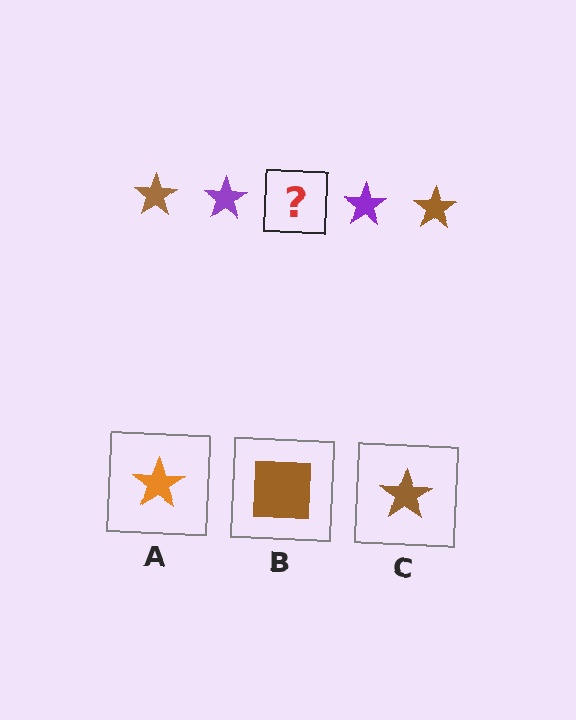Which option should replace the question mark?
Option C.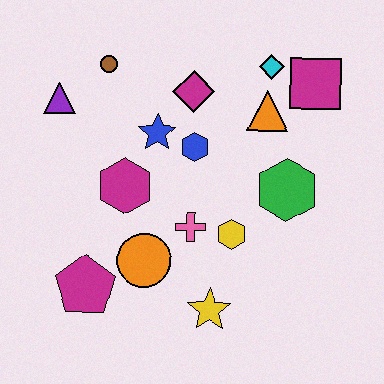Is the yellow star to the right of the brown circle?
Yes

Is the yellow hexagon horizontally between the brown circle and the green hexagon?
Yes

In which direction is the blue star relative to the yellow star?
The blue star is above the yellow star.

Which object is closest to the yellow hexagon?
The pink cross is closest to the yellow hexagon.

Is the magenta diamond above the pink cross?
Yes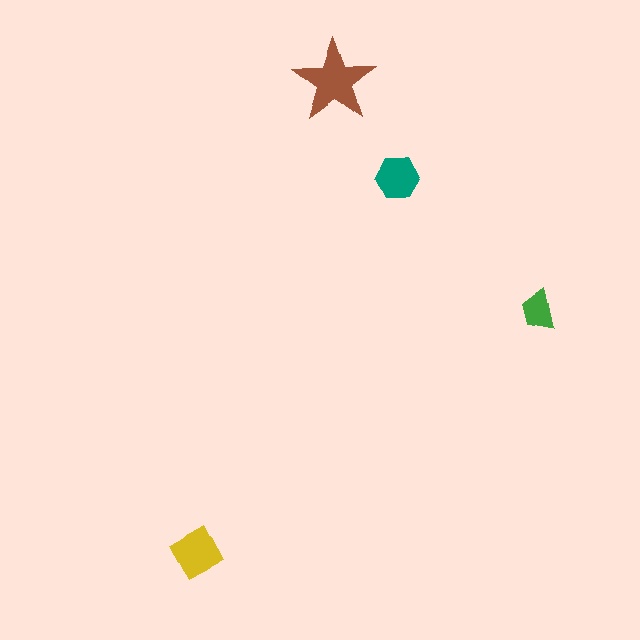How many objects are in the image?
There are 4 objects in the image.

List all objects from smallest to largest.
The green trapezoid, the teal hexagon, the yellow diamond, the brown star.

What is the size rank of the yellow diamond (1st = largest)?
2nd.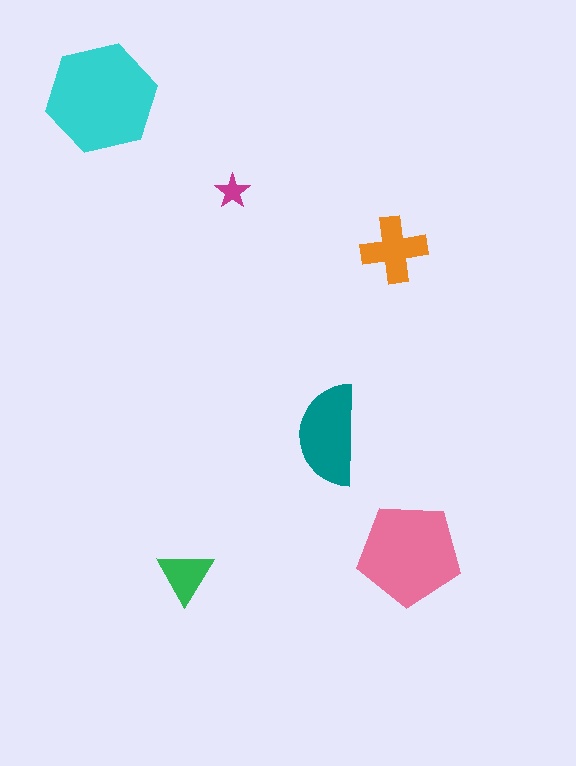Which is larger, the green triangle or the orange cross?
The orange cross.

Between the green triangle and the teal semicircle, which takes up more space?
The teal semicircle.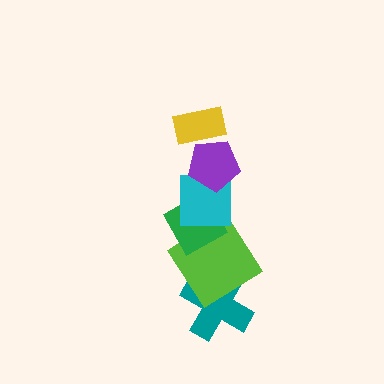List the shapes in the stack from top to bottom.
From top to bottom: the yellow rectangle, the purple pentagon, the cyan square, the green diamond, the lime diamond, the teal cross.